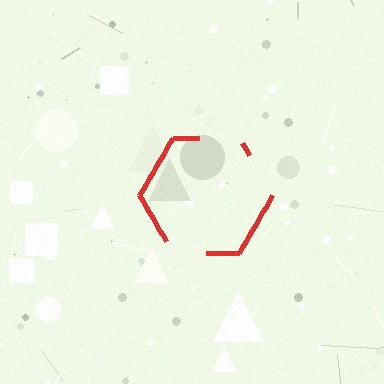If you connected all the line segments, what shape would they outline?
They would outline a hexagon.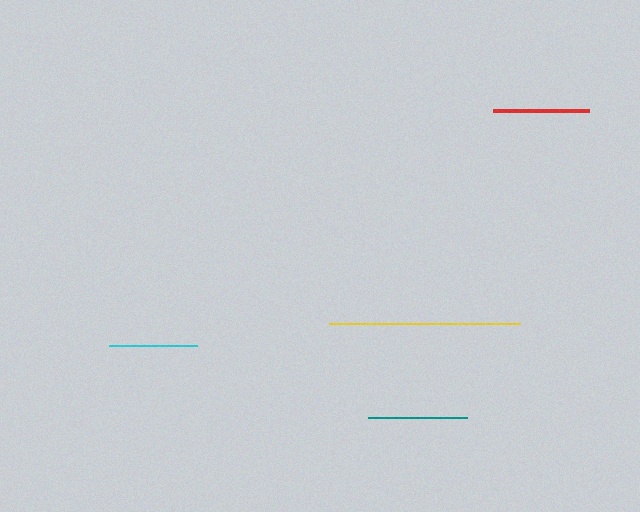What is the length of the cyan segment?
The cyan segment is approximately 88 pixels long.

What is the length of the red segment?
The red segment is approximately 96 pixels long.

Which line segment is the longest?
The yellow line is the longest at approximately 191 pixels.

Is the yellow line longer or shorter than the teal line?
The yellow line is longer than the teal line.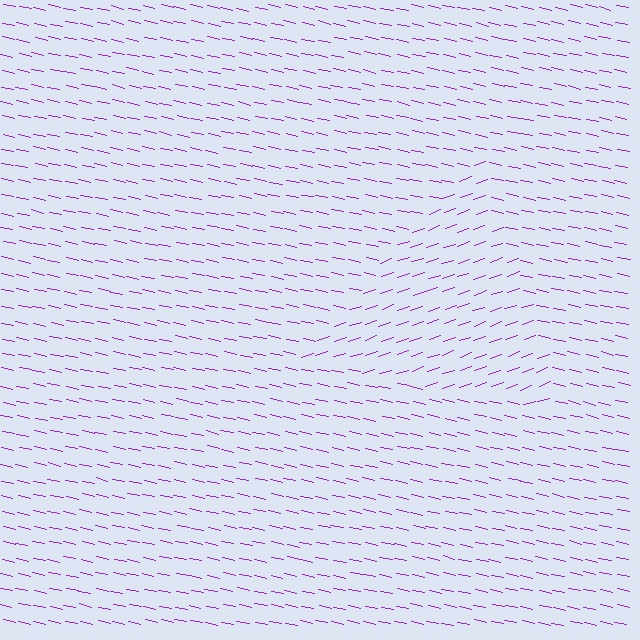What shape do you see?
I see a triangle.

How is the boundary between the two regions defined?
The boundary is defined purely by a change in line orientation (approximately 31 degrees difference). All lines are the same color and thickness.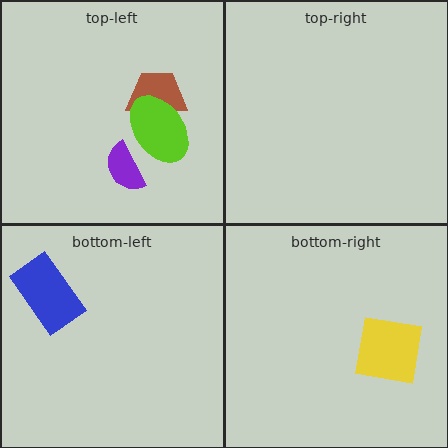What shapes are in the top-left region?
The purple semicircle, the brown trapezoid, the lime ellipse.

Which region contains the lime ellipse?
The top-left region.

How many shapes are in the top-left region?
3.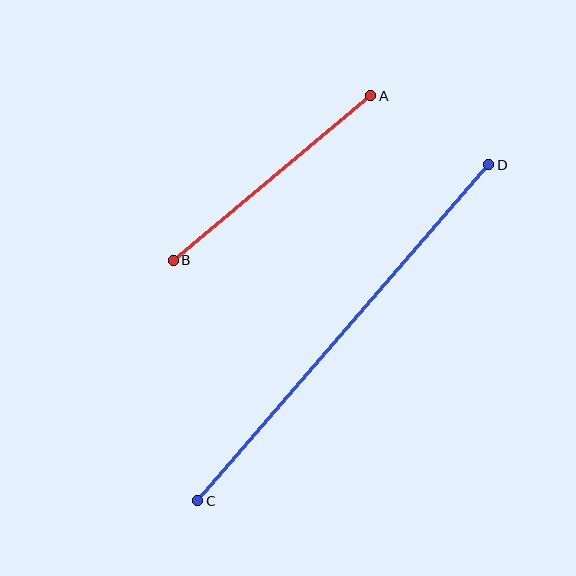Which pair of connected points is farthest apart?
Points C and D are farthest apart.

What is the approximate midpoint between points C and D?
The midpoint is at approximately (343, 333) pixels.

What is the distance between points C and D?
The distance is approximately 444 pixels.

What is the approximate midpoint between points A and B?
The midpoint is at approximately (272, 178) pixels.